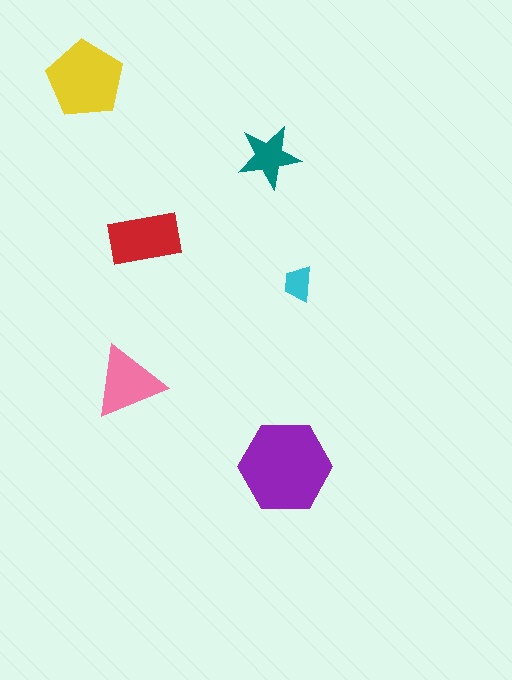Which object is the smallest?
The cyan trapezoid.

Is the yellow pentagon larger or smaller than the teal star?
Larger.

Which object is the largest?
The purple hexagon.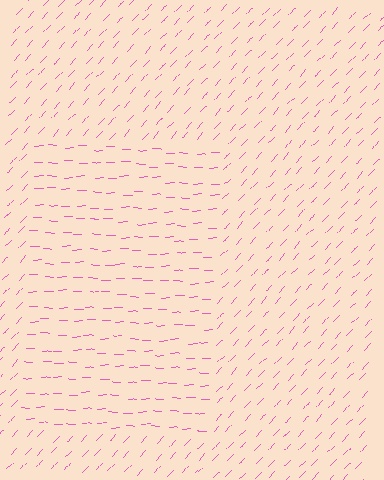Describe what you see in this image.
The image is filled with small pink line segments. A rectangle region in the image has lines oriented differently from the surrounding lines, creating a visible texture boundary.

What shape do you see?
I see a rectangle.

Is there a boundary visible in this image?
Yes, there is a texture boundary formed by a change in line orientation.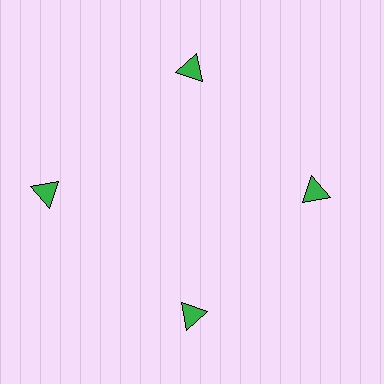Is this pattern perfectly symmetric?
No. The 4 green triangles are arranged in a ring, but one element near the 9 o'clock position is pushed outward from the center, breaking the 4-fold rotational symmetry.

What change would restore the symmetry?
The symmetry would be restored by moving it inward, back onto the ring so that all 4 triangles sit at equal angles and equal distance from the center.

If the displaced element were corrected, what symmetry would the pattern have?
It would have 4-fold rotational symmetry — the pattern would map onto itself every 90 degrees.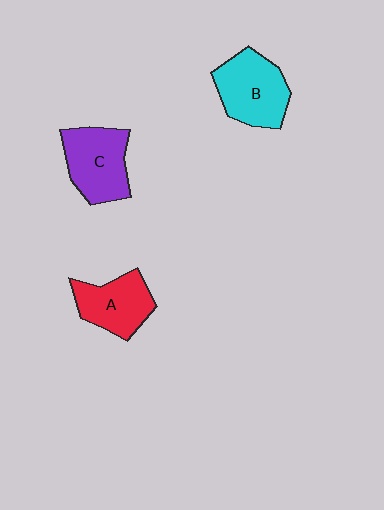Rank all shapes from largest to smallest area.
From largest to smallest: B (cyan), C (purple), A (red).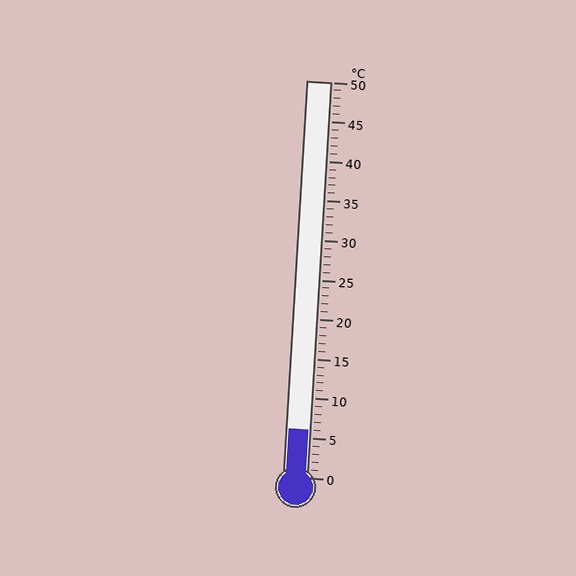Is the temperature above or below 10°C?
The temperature is below 10°C.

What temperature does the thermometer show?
The thermometer shows approximately 6°C.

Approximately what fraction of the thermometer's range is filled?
The thermometer is filled to approximately 10% of its range.